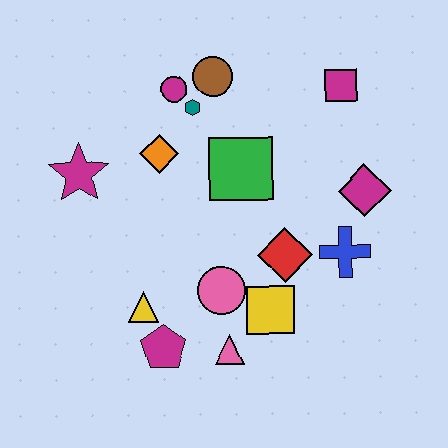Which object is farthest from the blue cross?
The magenta star is farthest from the blue cross.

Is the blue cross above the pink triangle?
Yes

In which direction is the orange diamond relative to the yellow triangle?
The orange diamond is above the yellow triangle.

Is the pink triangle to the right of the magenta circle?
Yes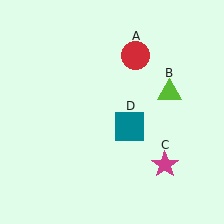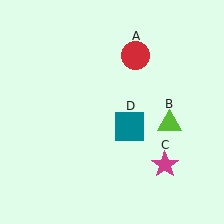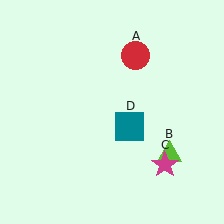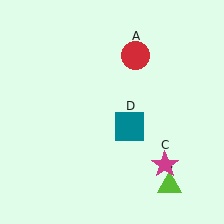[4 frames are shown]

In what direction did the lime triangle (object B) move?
The lime triangle (object B) moved down.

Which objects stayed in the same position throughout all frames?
Red circle (object A) and magenta star (object C) and teal square (object D) remained stationary.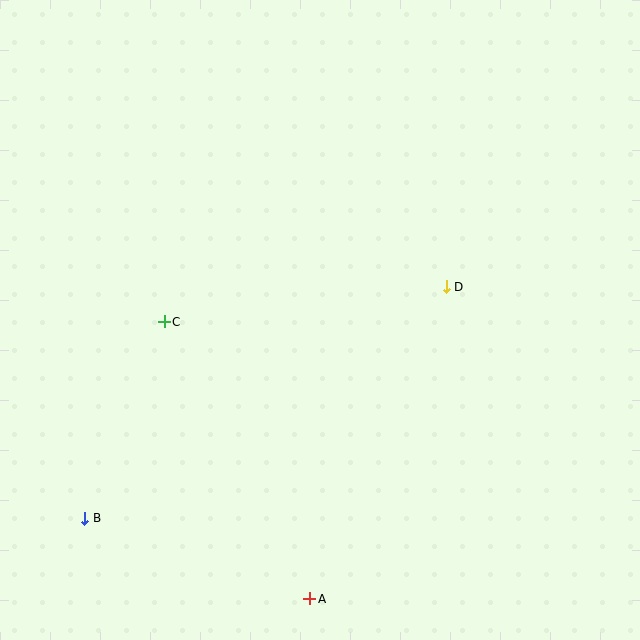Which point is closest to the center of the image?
Point D at (446, 287) is closest to the center.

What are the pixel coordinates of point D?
Point D is at (446, 287).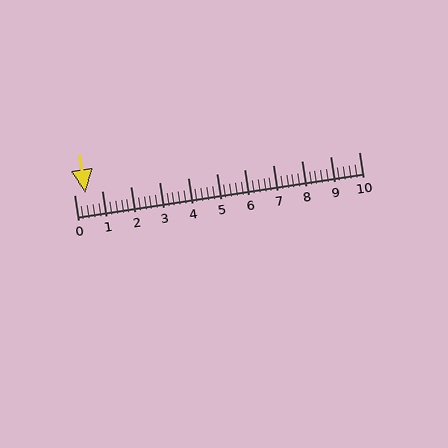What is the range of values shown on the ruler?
The ruler shows values from 0 to 10.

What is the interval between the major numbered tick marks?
The major tick marks are spaced 1 units apart.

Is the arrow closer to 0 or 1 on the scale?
The arrow is closer to 0.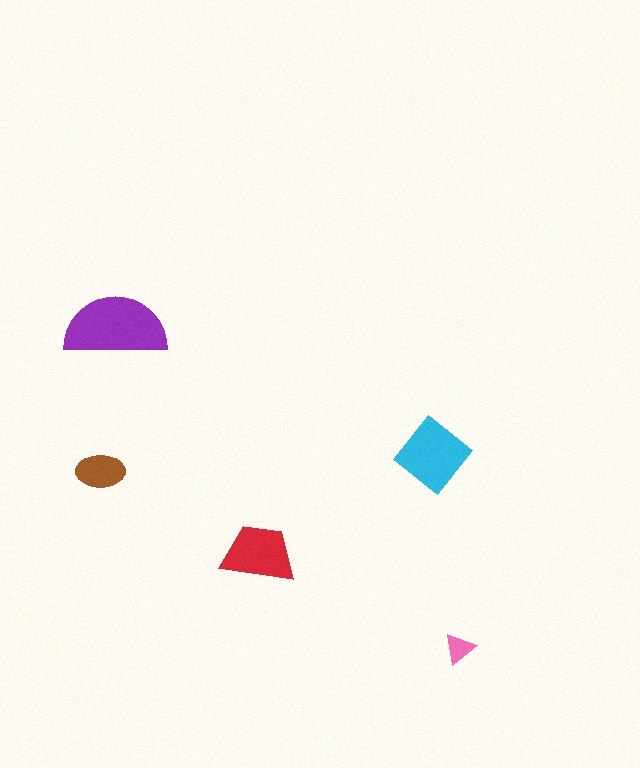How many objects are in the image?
There are 5 objects in the image.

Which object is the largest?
The purple semicircle.